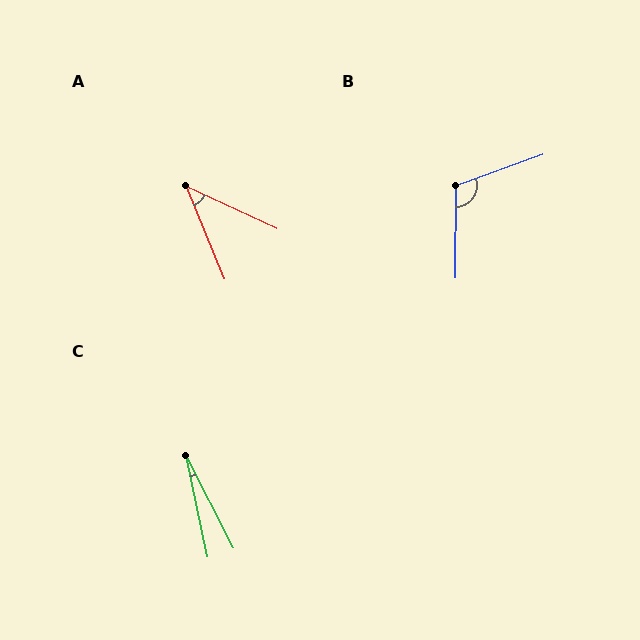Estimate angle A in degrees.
Approximately 42 degrees.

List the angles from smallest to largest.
C (15°), A (42°), B (110°).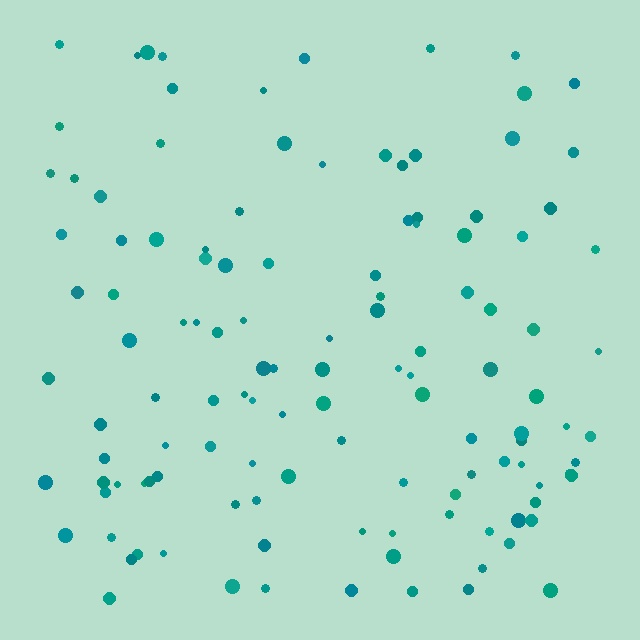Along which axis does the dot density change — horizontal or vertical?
Vertical.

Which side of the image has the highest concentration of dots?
The bottom.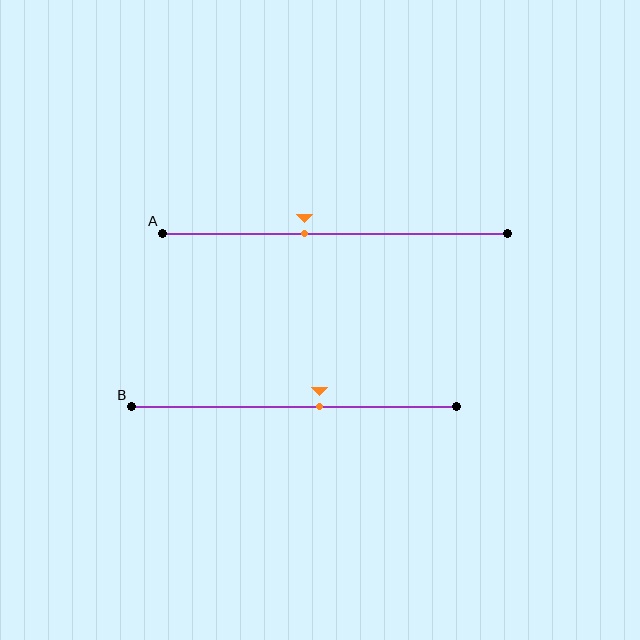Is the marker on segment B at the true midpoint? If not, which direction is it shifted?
No, the marker on segment B is shifted to the right by about 8% of the segment length.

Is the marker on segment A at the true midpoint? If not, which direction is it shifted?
No, the marker on segment A is shifted to the left by about 9% of the segment length.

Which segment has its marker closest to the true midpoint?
Segment B has its marker closest to the true midpoint.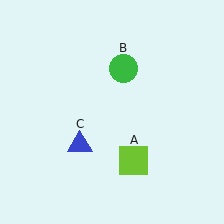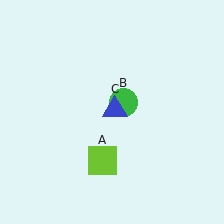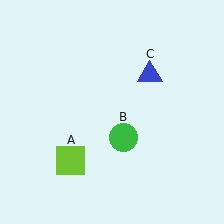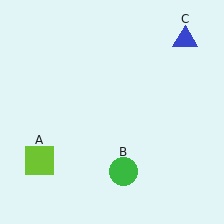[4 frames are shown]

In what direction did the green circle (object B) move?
The green circle (object B) moved down.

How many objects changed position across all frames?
3 objects changed position: lime square (object A), green circle (object B), blue triangle (object C).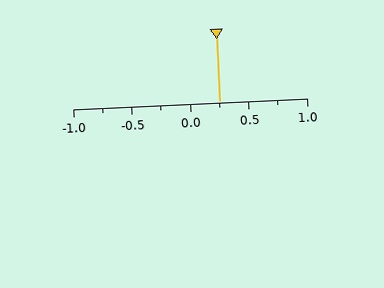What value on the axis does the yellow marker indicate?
The marker indicates approximately 0.25.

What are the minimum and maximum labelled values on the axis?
The axis runs from -1.0 to 1.0.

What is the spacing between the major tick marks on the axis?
The major ticks are spaced 0.5 apart.